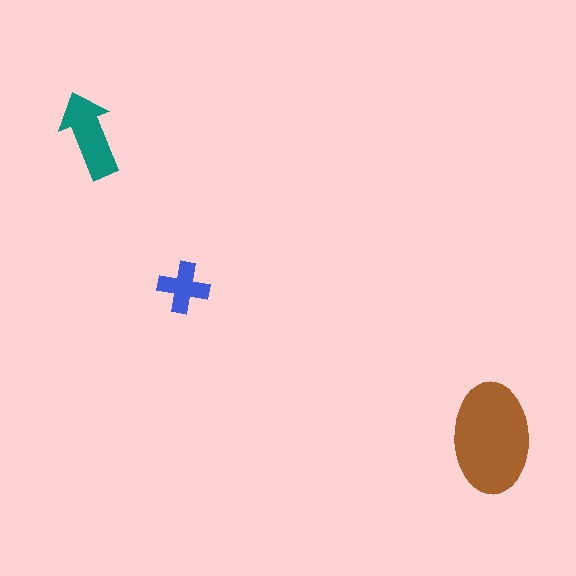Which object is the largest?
The brown ellipse.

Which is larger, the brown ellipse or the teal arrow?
The brown ellipse.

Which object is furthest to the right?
The brown ellipse is rightmost.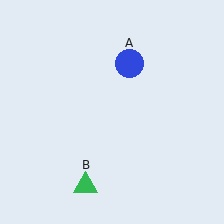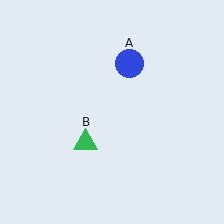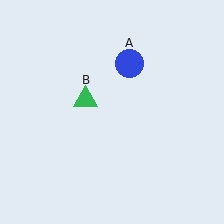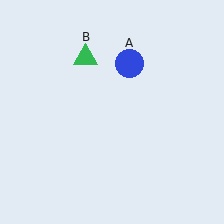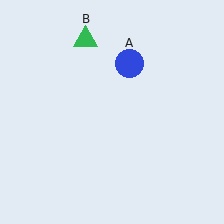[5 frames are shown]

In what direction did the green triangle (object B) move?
The green triangle (object B) moved up.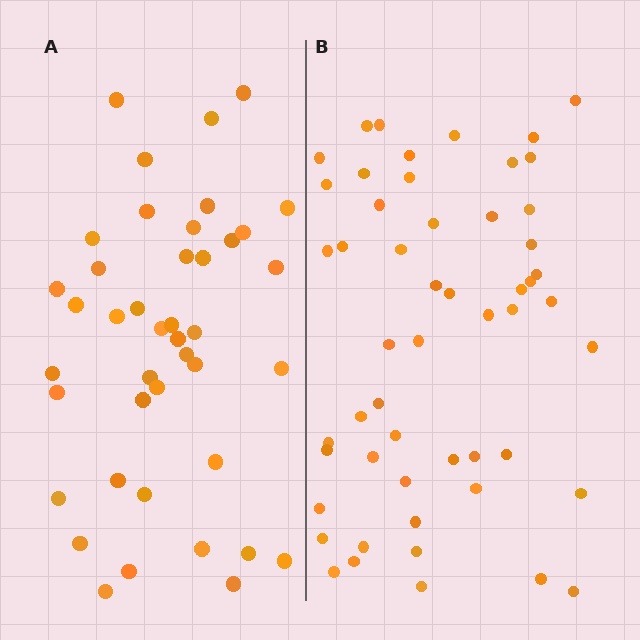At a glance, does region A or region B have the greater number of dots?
Region B (the right region) has more dots.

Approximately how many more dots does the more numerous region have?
Region B has roughly 12 or so more dots than region A.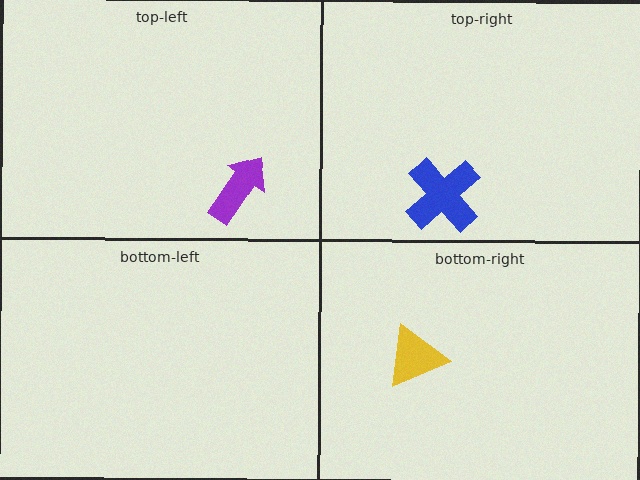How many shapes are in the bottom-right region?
1.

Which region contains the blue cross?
The top-right region.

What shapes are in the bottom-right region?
The yellow triangle.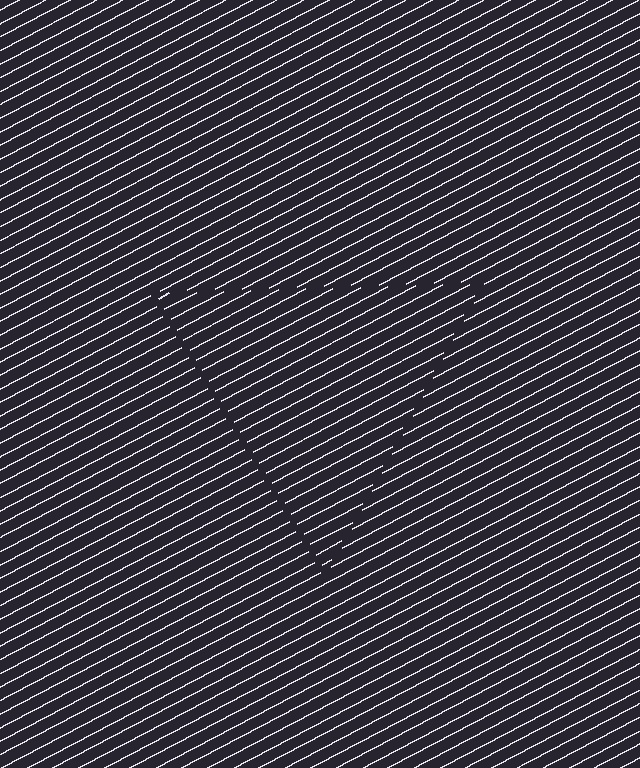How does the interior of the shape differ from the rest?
The interior of the shape contains the same grating, shifted by half a period — the contour is defined by the phase discontinuity where line-ends from the inner and outer gratings abut.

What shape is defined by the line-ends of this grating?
An illusory triangle. The interior of the shape contains the same grating, shifted by half a period — the contour is defined by the phase discontinuity where line-ends from the inner and outer gratings abut.